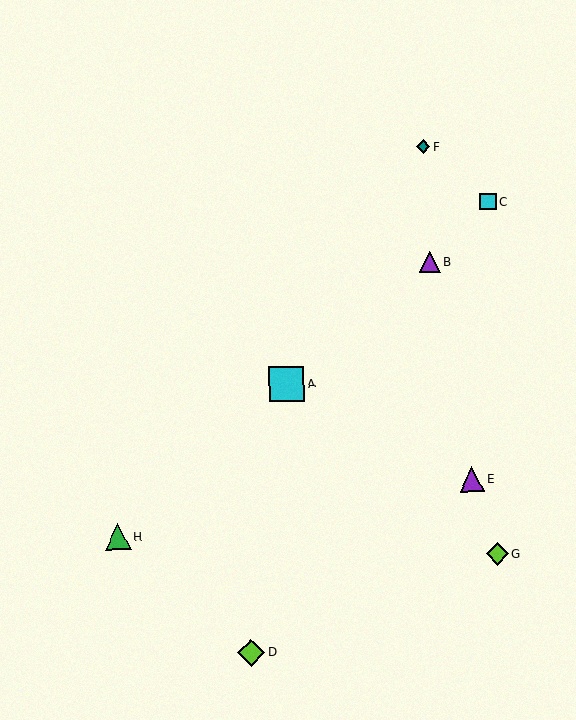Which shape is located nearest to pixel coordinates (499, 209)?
The cyan square (labeled C) at (488, 202) is nearest to that location.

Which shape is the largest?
The cyan square (labeled A) is the largest.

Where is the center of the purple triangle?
The center of the purple triangle is at (472, 480).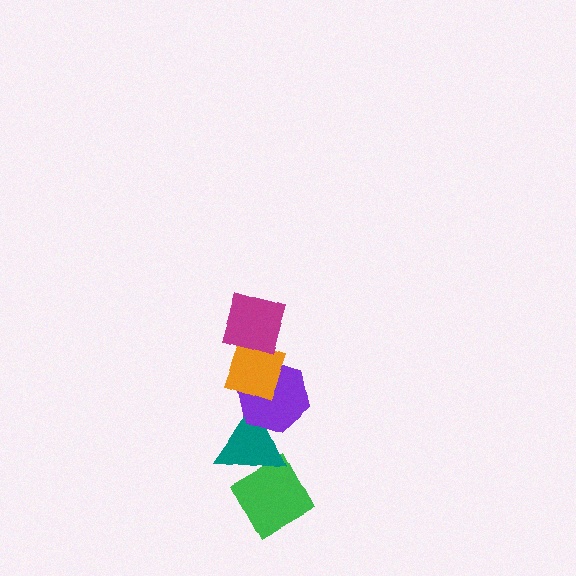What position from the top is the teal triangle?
The teal triangle is 4th from the top.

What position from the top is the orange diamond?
The orange diamond is 2nd from the top.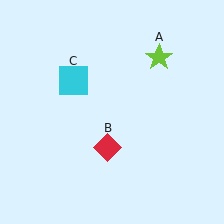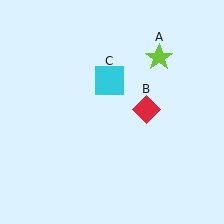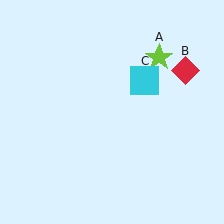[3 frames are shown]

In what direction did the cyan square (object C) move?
The cyan square (object C) moved right.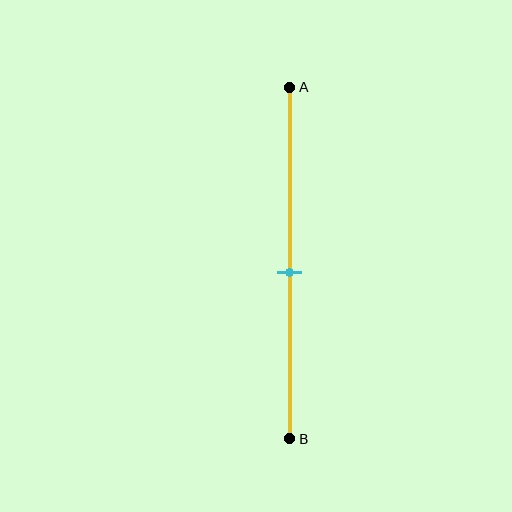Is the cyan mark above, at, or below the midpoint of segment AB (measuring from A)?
The cyan mark is approximately at the midpoint of segment AB.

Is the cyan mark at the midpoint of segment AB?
Yes, the mark is approximately at the midpoint.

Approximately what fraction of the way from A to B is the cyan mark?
The cyan mark is approximately 55% of the way from A to B.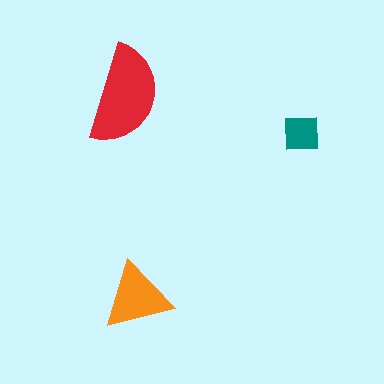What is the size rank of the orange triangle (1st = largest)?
2nd.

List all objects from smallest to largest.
The teal square, the orange triangle, the red semicircle.